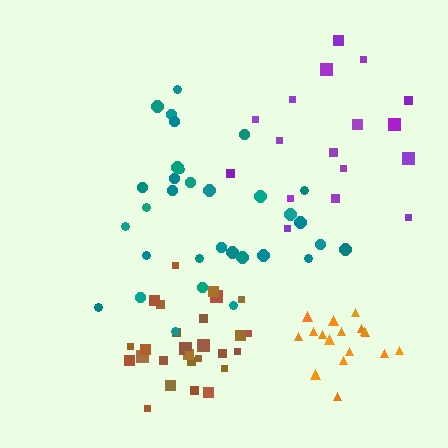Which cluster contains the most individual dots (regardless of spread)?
Teal (32).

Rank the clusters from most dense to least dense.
orange, brown, teal, purple.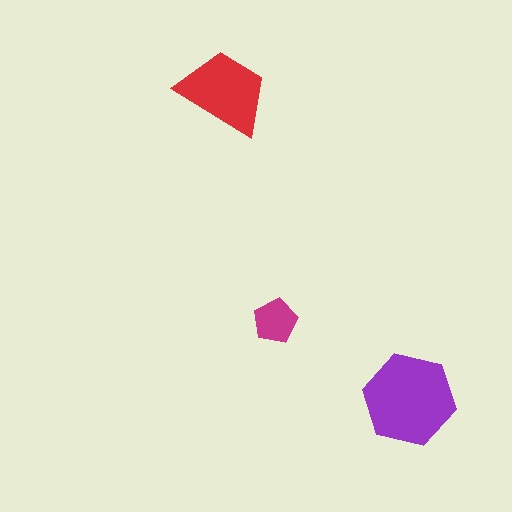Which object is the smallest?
The magenta pentagon.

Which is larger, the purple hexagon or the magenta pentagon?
The purple hexagon.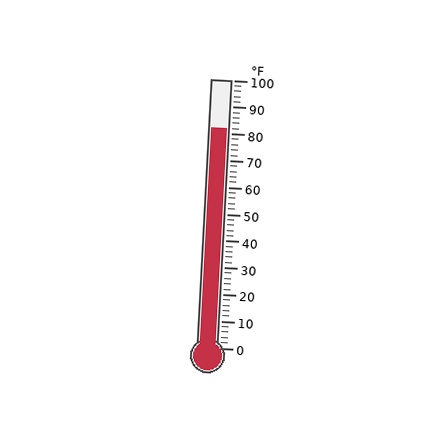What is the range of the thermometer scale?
The thermometer scale ranges from 0°F to 100°F.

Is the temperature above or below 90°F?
The temperature is below 90°F.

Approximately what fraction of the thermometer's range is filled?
The thermometer is filled to approximately 80% of its range.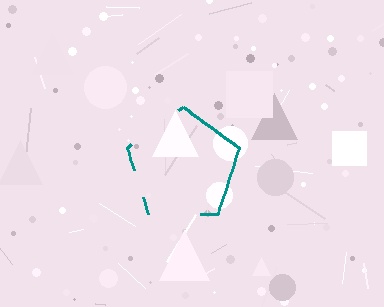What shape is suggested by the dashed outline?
The dashed outline suggests a pentagon.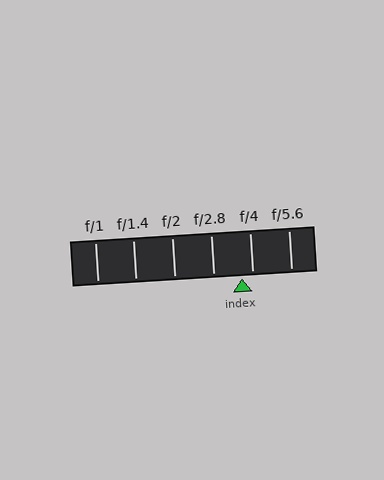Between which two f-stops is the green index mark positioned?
The index mark is between f/2.8 and f/4.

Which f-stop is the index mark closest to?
The index mark is closest to f/4.